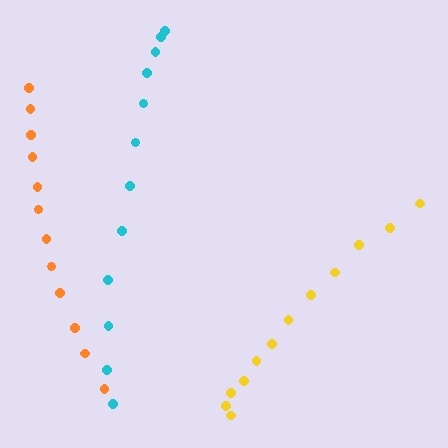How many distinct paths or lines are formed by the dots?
There are 3 distinct paths.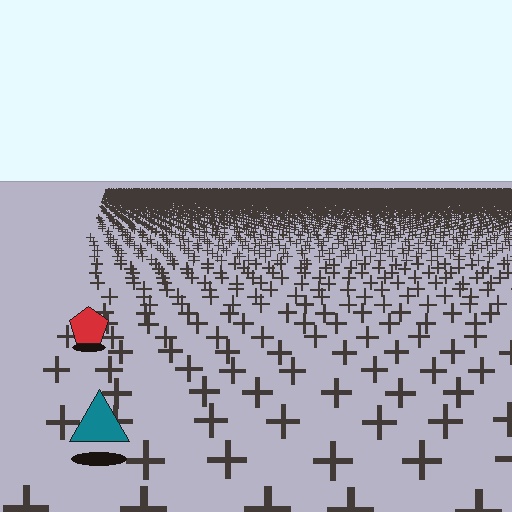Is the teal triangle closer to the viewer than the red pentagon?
Yes. The teal triangle is closer — you can tell from the texture gradient: the ground texture is coarser near it.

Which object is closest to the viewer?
The teal triangle is closest. The texture marks near it are larger and more spread out.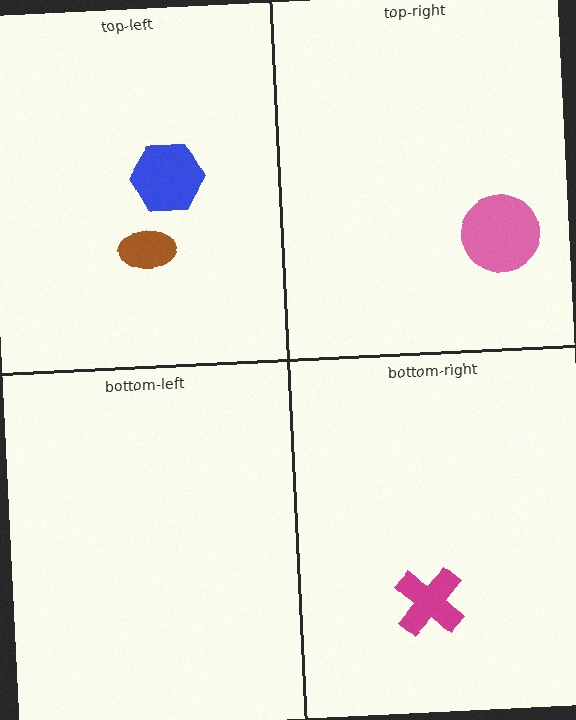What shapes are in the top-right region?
The pink circle.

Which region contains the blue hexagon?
The top-left region.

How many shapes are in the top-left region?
2.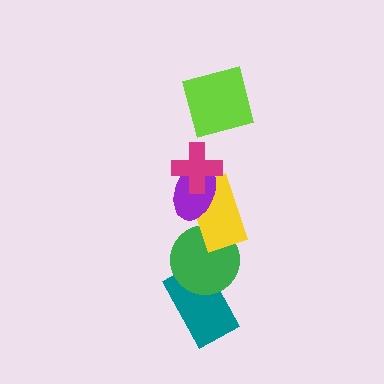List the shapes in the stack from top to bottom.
From top to bottom: the lime square, the magenta cross, the purple ellipse, the yellow rectangle, the green circle, the teal rectangle.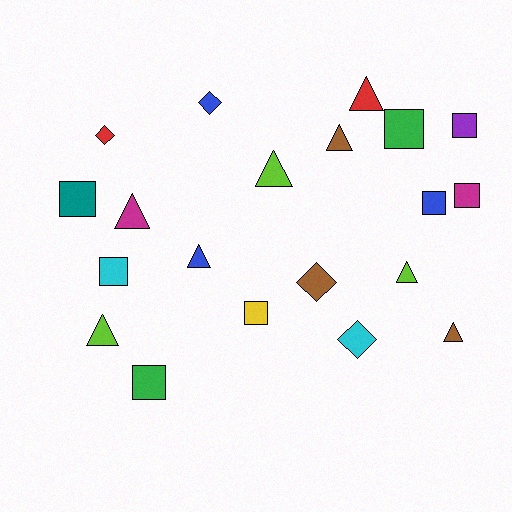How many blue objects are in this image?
There are 3 blue objects.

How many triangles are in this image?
There are 8 triangles.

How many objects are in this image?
There are 20 objects.